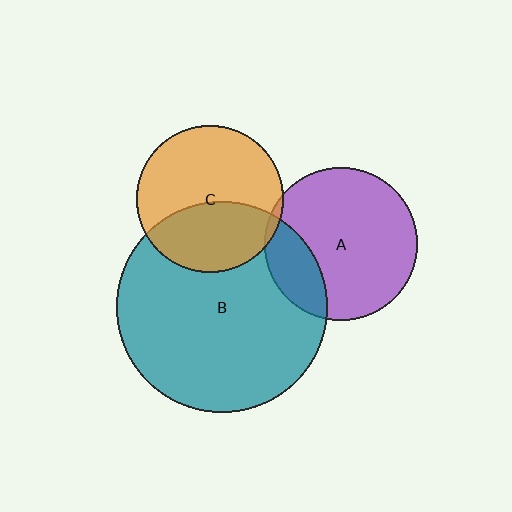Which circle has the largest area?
Circle B (teal).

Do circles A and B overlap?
Yes.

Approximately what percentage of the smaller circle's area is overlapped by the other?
Approximately 20%.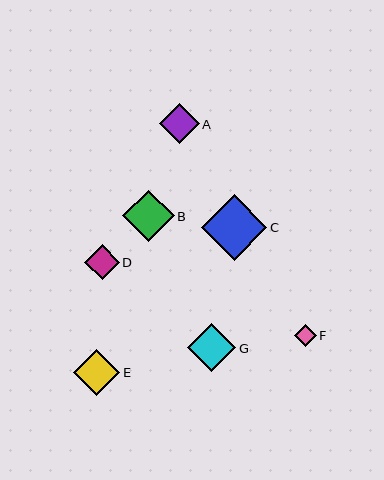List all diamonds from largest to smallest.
From largest to smallest: C, B, G, E, A, D, F.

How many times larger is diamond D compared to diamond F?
Diamond D is approximately 1.6 times the size of diamond F.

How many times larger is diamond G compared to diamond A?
Diamond G is approximately 1.2 times the size of diamond A.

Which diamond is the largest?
Diamond C is the largest with a size of approximately 65 pixels.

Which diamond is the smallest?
Diamond F is the smallest with a size of approximately 22 pixels.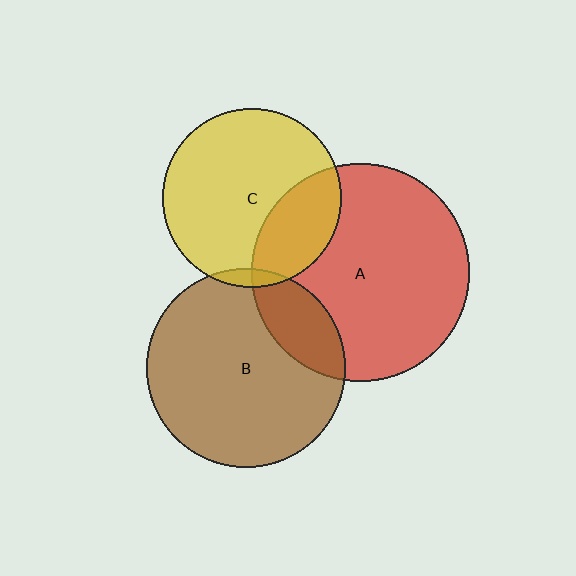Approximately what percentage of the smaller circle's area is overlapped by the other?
Approximately 25%.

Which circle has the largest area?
Circle A (red).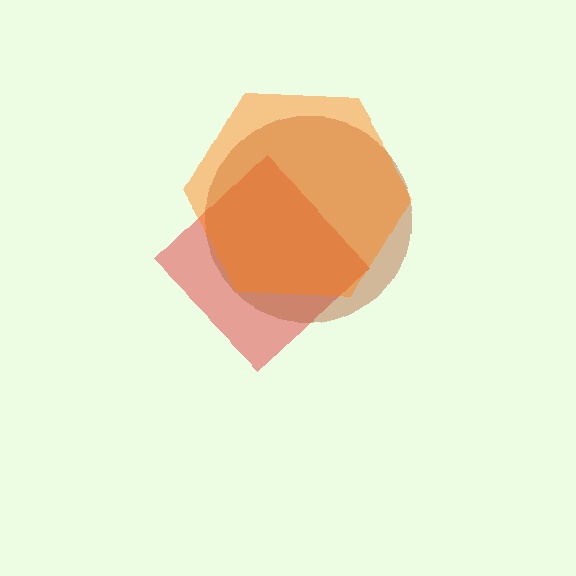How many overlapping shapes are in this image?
There are 3 overlapping shapes in the image.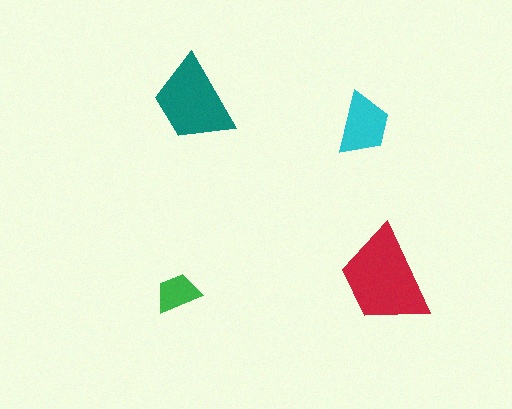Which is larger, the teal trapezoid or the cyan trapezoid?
The teal one.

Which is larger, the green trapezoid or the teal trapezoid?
The teal one.